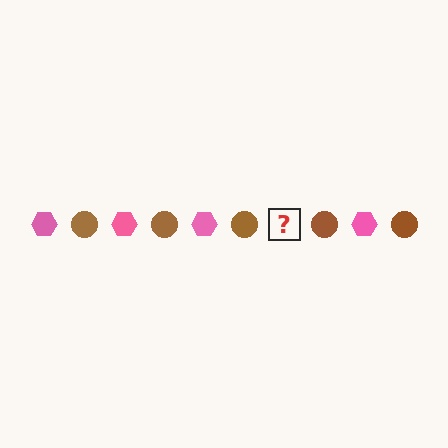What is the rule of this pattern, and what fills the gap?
The rule is that the pattern alternates between pink hexagon and brown circle. The gap should be filled with a pink hexagon.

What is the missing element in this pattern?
The missing element is a pink hexagon.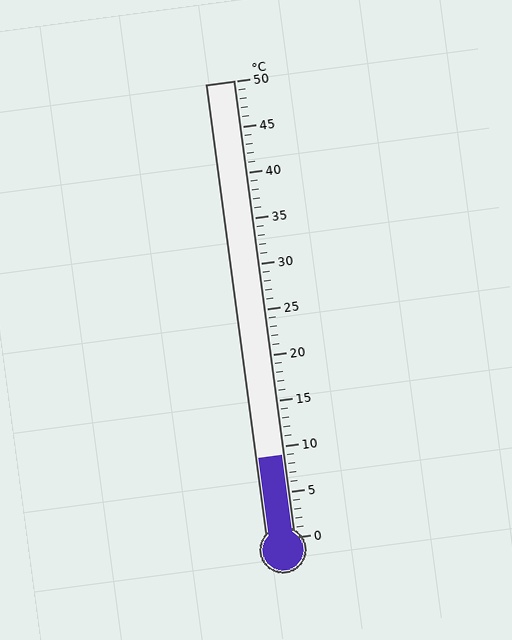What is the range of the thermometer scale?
The thermometer scale ranges from 0°C to 50°C.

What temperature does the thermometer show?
The thermometer shows approximately 9°C.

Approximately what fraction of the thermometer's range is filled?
The thermometer is filled to approximately 20% of its range.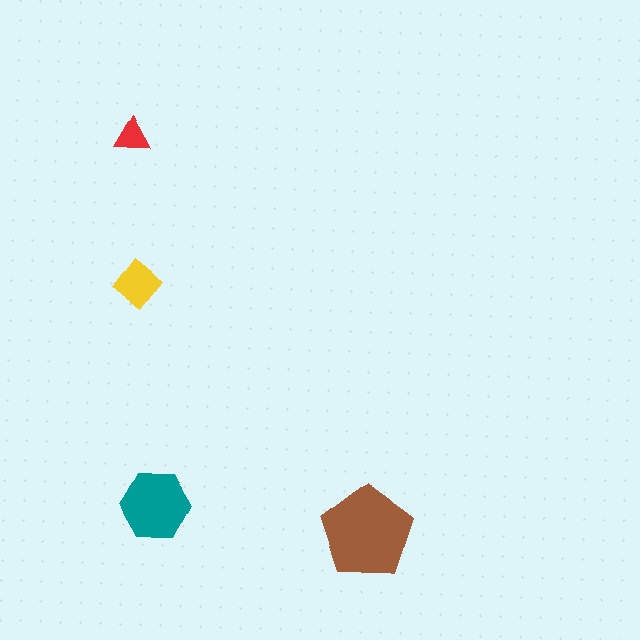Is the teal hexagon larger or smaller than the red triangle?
Larger.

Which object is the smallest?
The red triangle.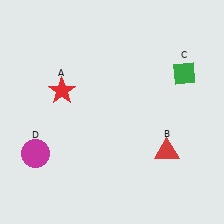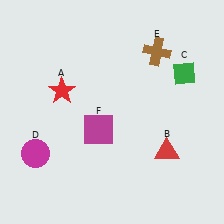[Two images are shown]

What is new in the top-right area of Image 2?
A brown cross (E) was added in the top-right area of Image 2.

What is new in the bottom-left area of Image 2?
A magenta square (F) was added in the bottom-left area of Image 2.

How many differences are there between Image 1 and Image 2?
There are 2 differences between the two images.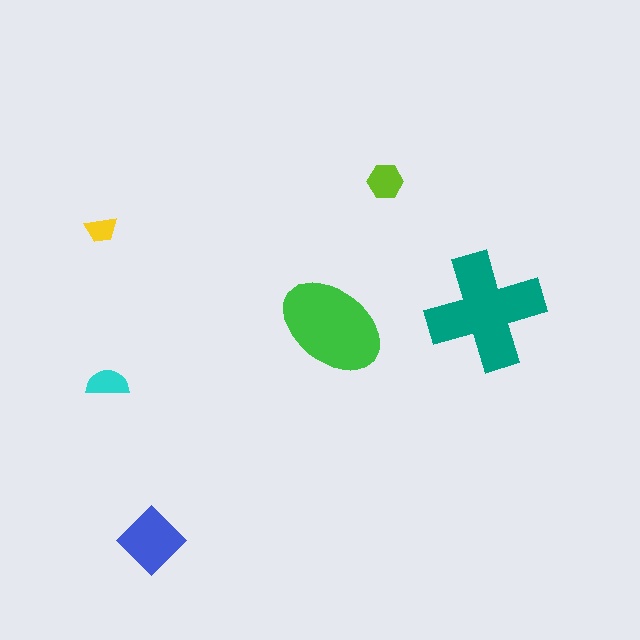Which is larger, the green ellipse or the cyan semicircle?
The green ellipse.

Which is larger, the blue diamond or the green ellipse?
The green ellipse.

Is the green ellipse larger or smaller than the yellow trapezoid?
Larger.